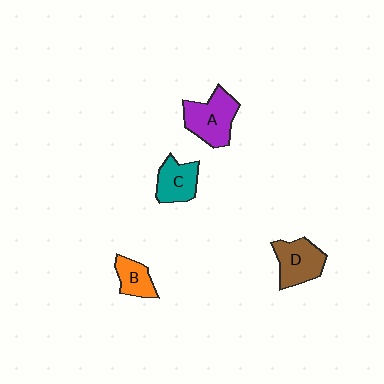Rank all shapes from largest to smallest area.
From largest to smallest: A (purple), D (brown), C (teal), B (orange).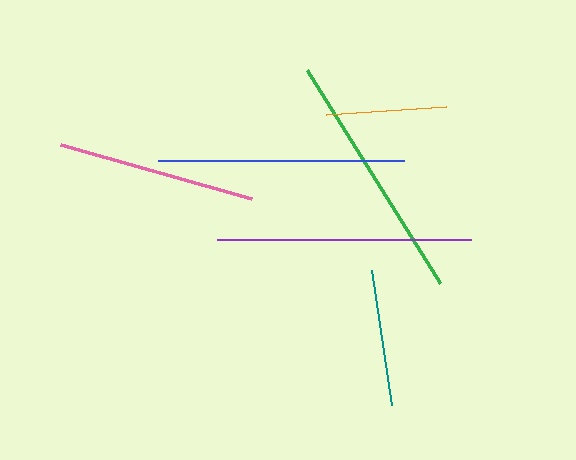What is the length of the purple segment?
The purple segment is approximately 253 pixels long.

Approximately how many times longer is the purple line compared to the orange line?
The purple line is approximately 2.1 times the length of the orange line.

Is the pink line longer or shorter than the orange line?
The pink line is longer than the orange line.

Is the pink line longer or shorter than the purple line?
The purple line is longer than the pink line.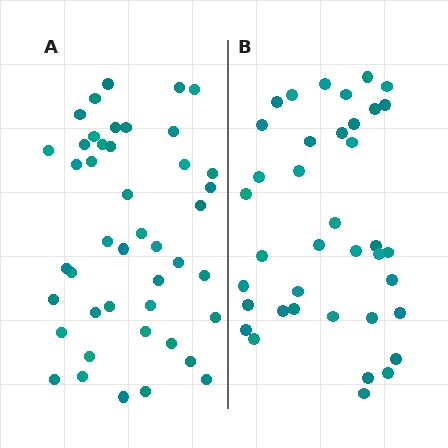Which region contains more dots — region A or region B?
Region A (the left region) has more dots.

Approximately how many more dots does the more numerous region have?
Region A has about 6 more dots than region B.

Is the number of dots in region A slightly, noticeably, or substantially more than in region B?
Region A has only slightly more — the two regions are fairly close. The ratio is roughly 1.2 to 1.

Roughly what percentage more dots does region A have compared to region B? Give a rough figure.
About 15% more.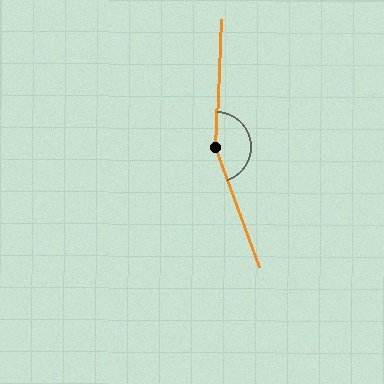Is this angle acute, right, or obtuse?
It is obtuse.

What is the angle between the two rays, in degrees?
Approximately 158 degrees.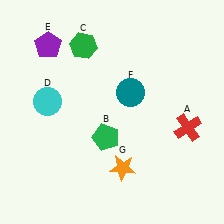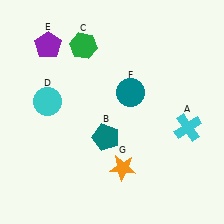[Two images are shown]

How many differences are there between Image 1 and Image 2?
There are 2 differences between the two images.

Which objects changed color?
A changed from red to cyan. B changed from green to teal.